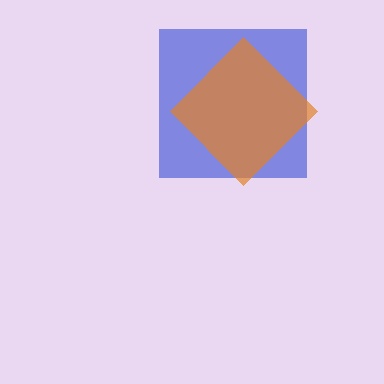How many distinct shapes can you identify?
There are 2 distinct shapes: a blue square, an orange diamond.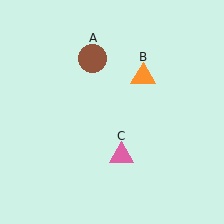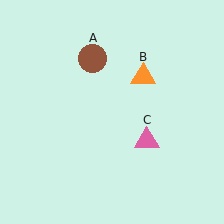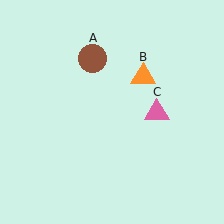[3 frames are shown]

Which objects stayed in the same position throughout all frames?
Brown circle (object A) and orange triangle (object B) remained stationary.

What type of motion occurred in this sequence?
The pink triangle (object C) rotated counterclockwise around the center of the scene.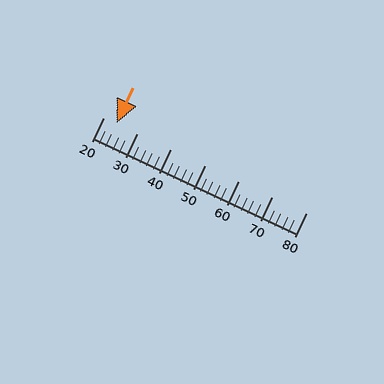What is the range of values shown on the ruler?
The ruler shows values from 20 to 80.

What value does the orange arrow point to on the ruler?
The orange arrow points to approximately 24.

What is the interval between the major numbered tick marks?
The major tick marks are spaced 10 units apart.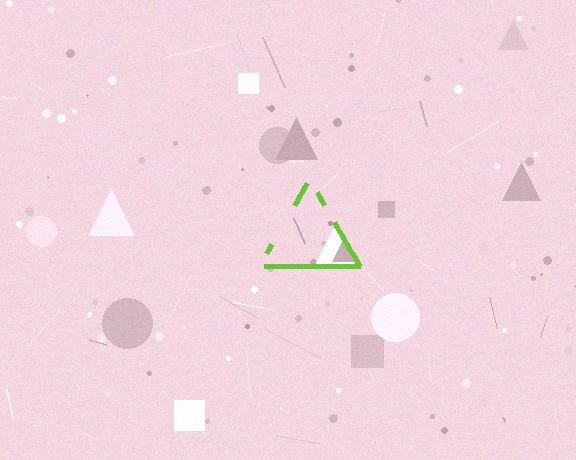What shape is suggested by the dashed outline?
The dashed outline suggests a triangle.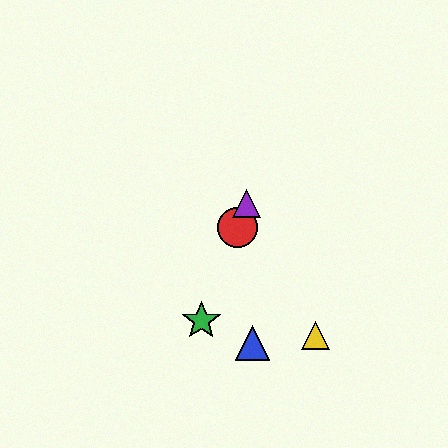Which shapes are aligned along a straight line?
The red circle, the green star, the purple triangle are aligned along a straight line.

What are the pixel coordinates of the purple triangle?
The purple triangle is at (247, 204).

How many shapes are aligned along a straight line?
3 shapes (the red circle, the green star, the purple triangle) are aligned along a straight line.